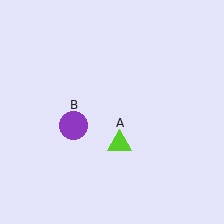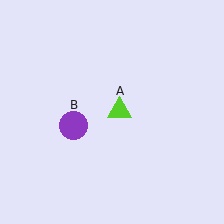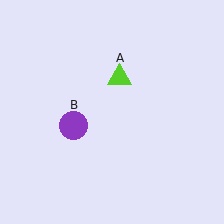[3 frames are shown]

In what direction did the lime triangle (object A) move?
The lime triangle (object A) moved up.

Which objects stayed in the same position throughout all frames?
Purple circle (object B) remained stationary.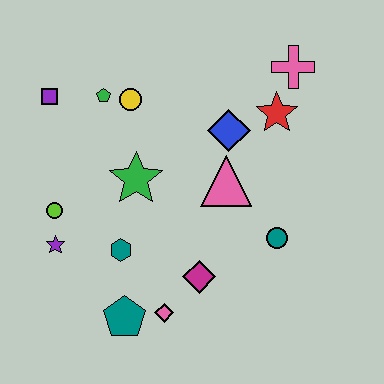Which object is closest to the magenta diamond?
The pink diamond is closest to the magenta diamond.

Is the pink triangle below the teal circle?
No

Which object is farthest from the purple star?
The pink cross is farthest from the purple star.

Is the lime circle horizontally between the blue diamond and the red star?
No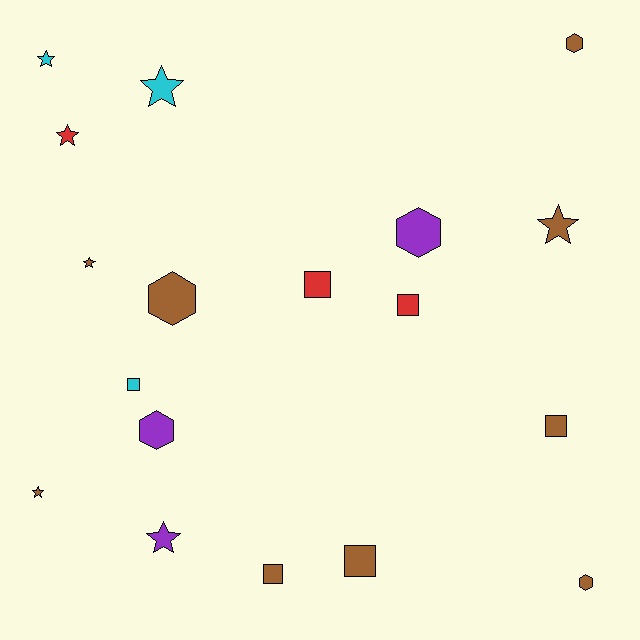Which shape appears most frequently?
Star, with 7 objects.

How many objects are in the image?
There are 18 objects.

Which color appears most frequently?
Brown, with 9 objects.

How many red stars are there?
There is 1 red star.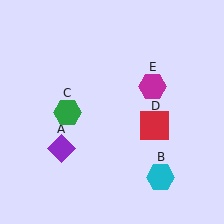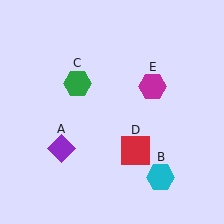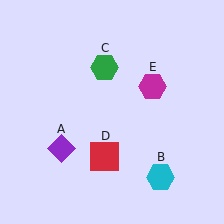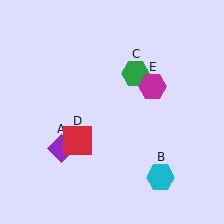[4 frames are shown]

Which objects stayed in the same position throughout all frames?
Purple diamond (object A) and cyan hexagon (object B) and magenta hexagon (object E) remained stationary.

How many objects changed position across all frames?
2 objects changed position: green hexagon (object C), red square (object D).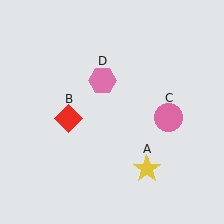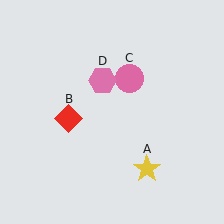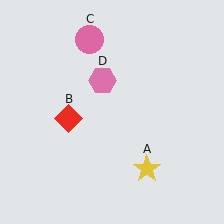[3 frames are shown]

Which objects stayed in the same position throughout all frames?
Yellow star (object A) and red diamond (object B) and pink hexagon (object D) remained stationary.